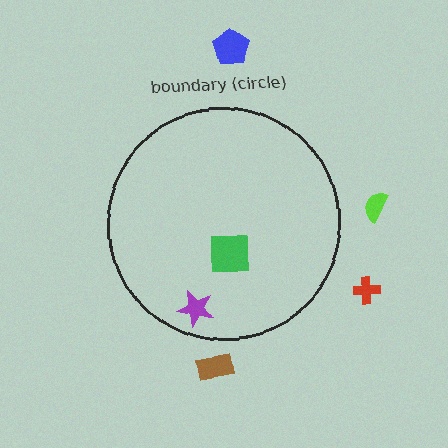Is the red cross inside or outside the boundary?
Outside.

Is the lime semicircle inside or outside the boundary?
Outside.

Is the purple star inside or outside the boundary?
Inside.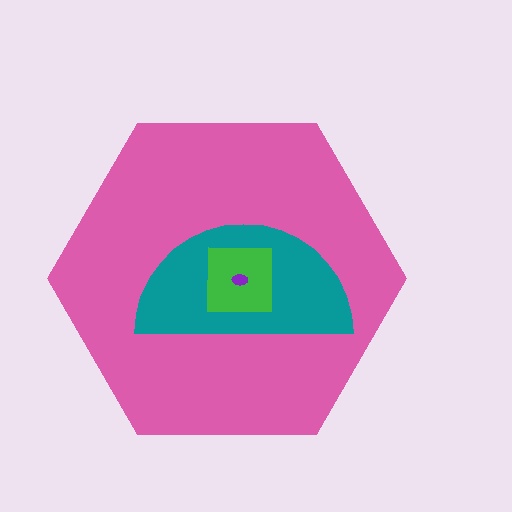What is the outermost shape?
The pink hexagon.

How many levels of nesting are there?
4.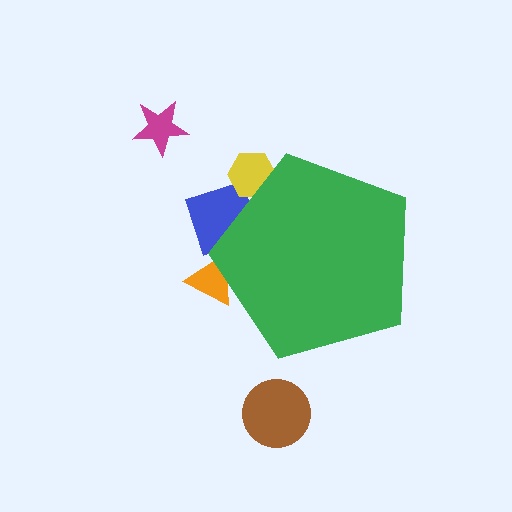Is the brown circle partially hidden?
No, the brown circle is fully visible.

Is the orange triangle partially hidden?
Yes, the orange triangle is partially hidden behind the green pentagon.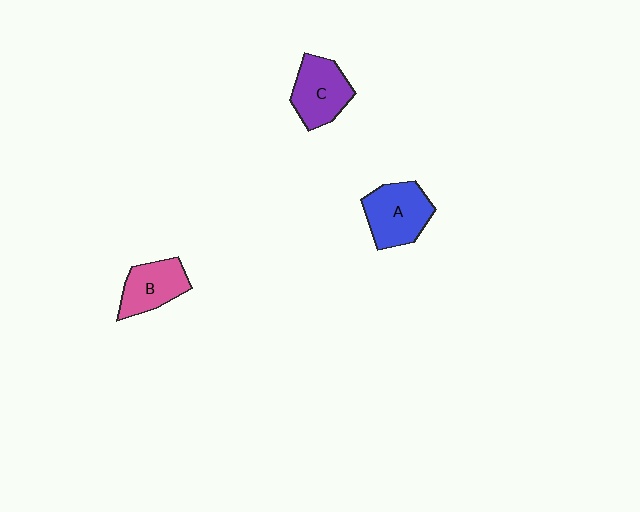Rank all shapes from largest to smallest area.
From largest to smallest: A (blue), C (purple), B (pink).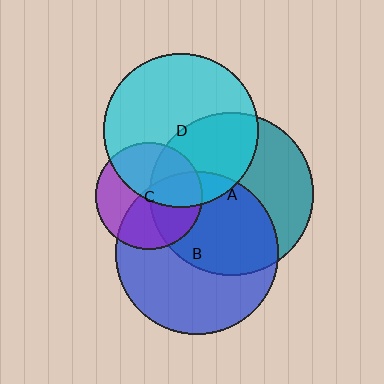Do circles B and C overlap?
Yes.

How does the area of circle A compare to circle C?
Approximately 2.4 times.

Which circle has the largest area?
Circle A (teal).